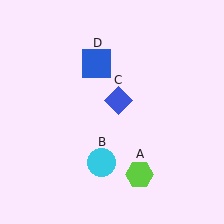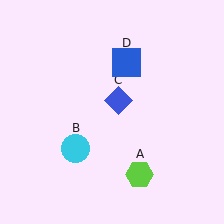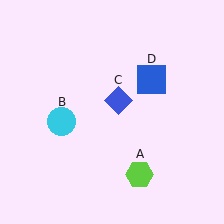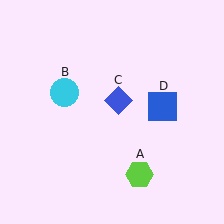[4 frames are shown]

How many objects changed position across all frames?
2 objects changed position: cyan circle (object B), blue square (object D).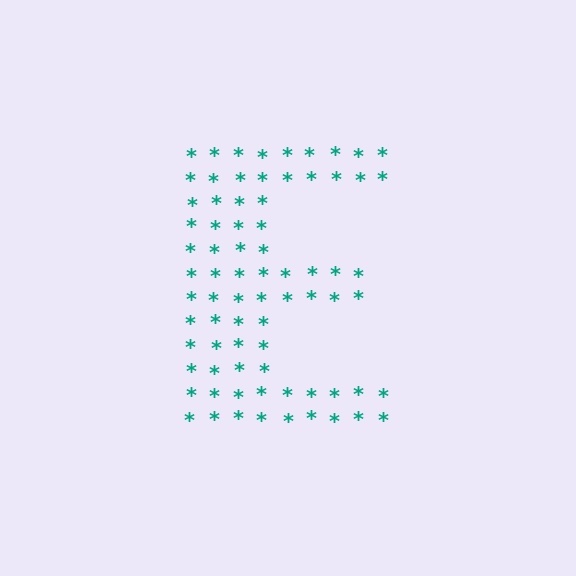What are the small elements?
The small elements are asterisks.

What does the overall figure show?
The overall figure shows the letter E.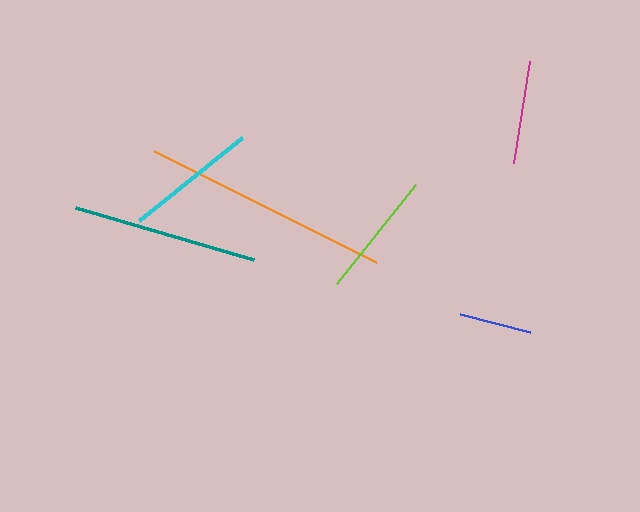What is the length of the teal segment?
The teal segment is approximately 185 pixels long.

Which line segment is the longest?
The orange line is the longest at approximately 248 pixels.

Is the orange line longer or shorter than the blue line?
The orange line is longer than the blue line.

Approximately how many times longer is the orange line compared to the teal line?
The orange line is approximately 1.3 times the length of the teal line.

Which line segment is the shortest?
The blue line is the shortest at approximately 72 pixels.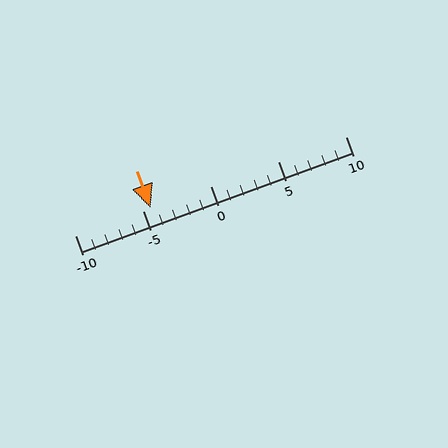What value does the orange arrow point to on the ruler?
The orange arrow points to approximately -4.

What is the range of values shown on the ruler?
The ruler shows values from -10 to 10.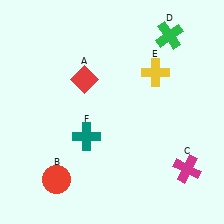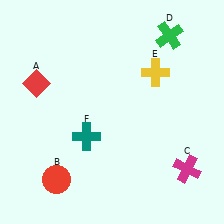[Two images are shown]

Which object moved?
The red diamond (A) moved left.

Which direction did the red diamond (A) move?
The red diamond (A) moved left.